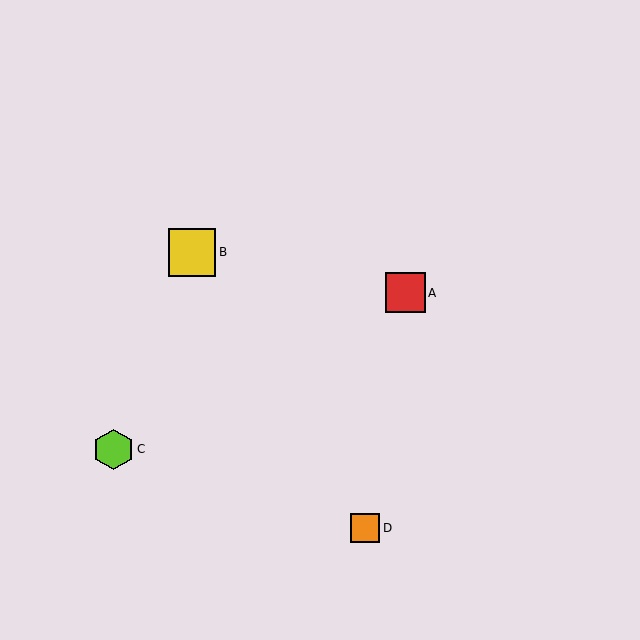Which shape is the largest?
The yellow square (labeled B) is the largest.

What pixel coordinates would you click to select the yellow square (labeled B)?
Click at (192, 252) to select the yellow square B.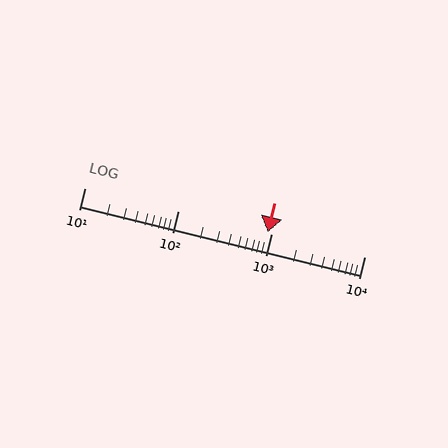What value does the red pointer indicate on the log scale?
The pointer indicates approximately 920.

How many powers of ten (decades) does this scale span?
The scale spans 3 decades, from 10 to 10000.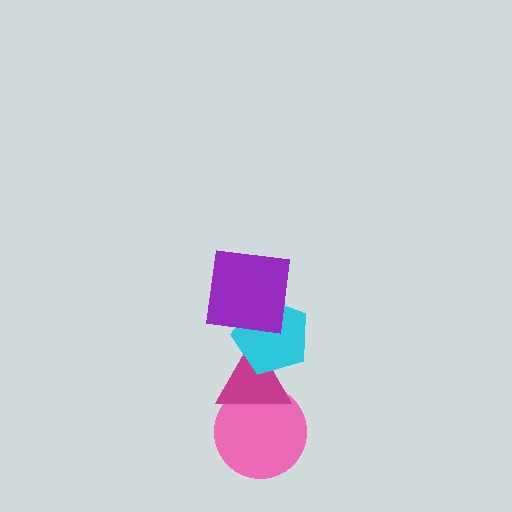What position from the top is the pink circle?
The pink circle is 4th from the top.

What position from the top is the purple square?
The purple square is 1st from the top.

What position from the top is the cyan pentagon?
The cyan pentagon is 2nd from the top.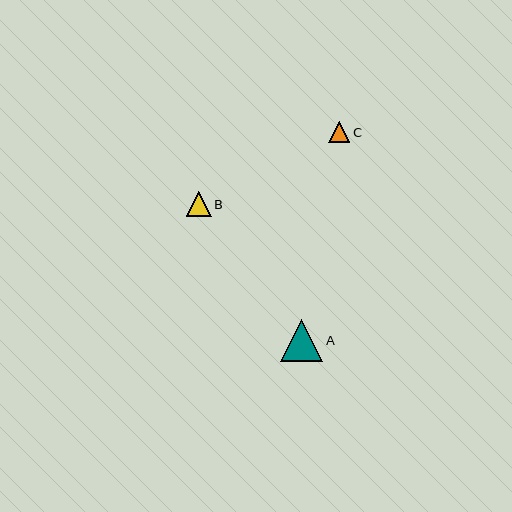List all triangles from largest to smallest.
From largest to smallest: A, B, C.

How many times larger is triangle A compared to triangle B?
Triangle A is approximately 1.7 times the size of triangle B.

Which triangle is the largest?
Triangle A is the largest with a size of approximately 42 pixels.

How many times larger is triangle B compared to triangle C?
Triangle B is approximately 1.2 times the size of triangle C.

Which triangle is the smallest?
Triangle C is the smallest with a size of approximately 21 pixels.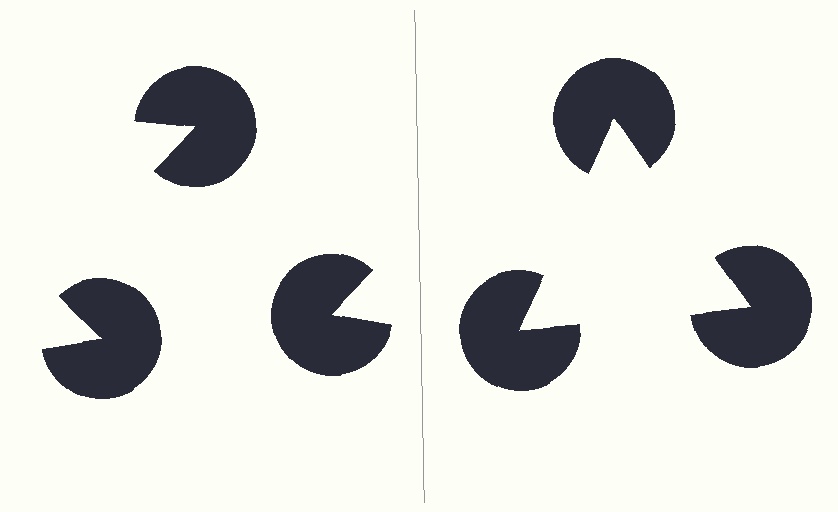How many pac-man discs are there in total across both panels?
6 — 3 on each side.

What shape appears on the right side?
An illusory triangle.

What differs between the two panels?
The pac-man discs are positioned identically on both sides; only the wedge orientations differ. On the right they align to a triangle; on the left they are misaligned.